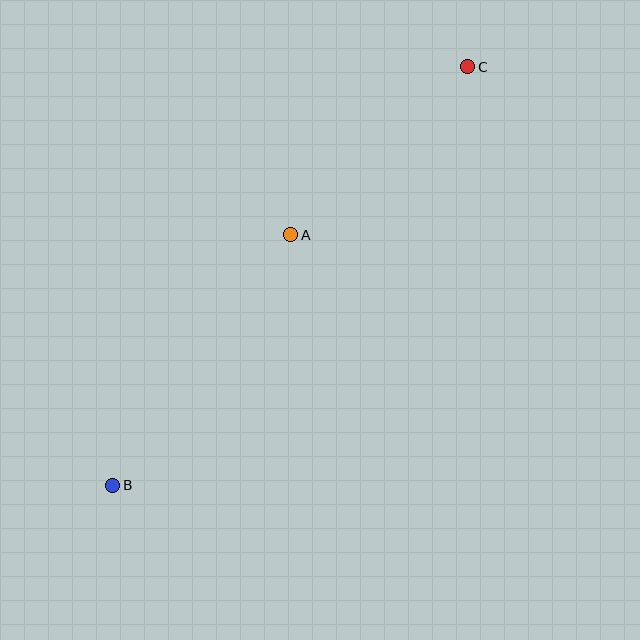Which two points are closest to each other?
Points A and C are closest to each other.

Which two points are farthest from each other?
Points B and C are farthest from each other.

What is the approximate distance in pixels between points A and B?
The distance between A and B is approximately 307 pixels.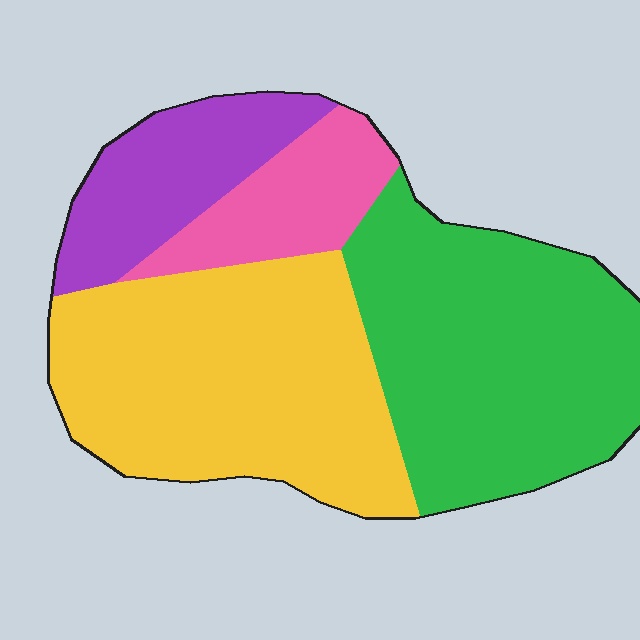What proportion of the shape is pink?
Pink covers roughly 10% of the shape.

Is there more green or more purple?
Green.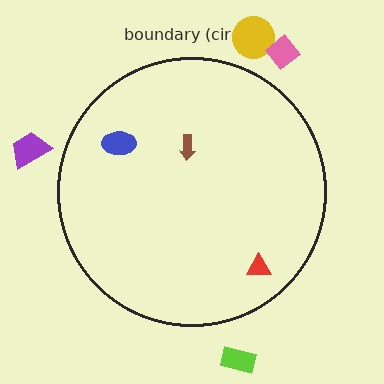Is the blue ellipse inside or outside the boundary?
Inside.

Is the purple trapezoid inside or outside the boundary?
Outside.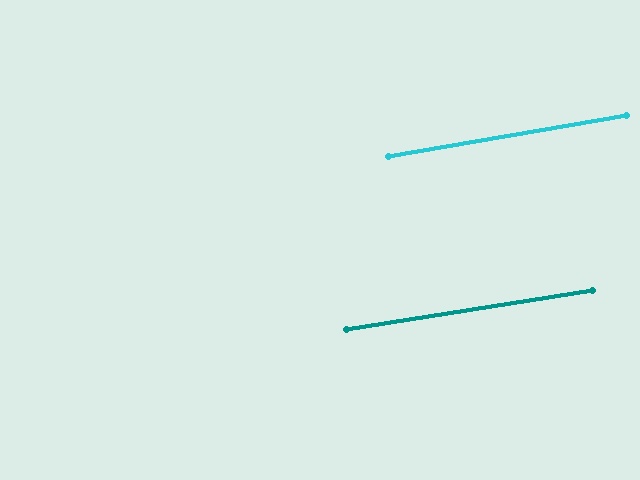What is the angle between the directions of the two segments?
Approximately 1 degree.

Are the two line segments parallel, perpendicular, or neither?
Parallel — their directions differ by only 1.0°.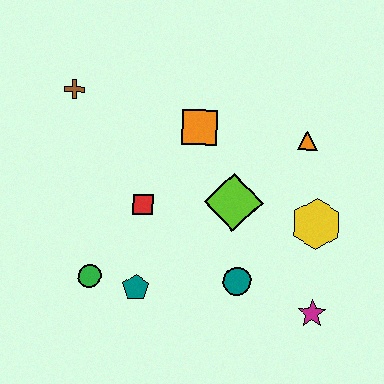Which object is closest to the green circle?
The teal pentagon is closest to the green circle.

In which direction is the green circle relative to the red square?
The green circle is below the red square.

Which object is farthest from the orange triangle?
The green circle is farthest from the orange triangle.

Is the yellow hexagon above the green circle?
Yes